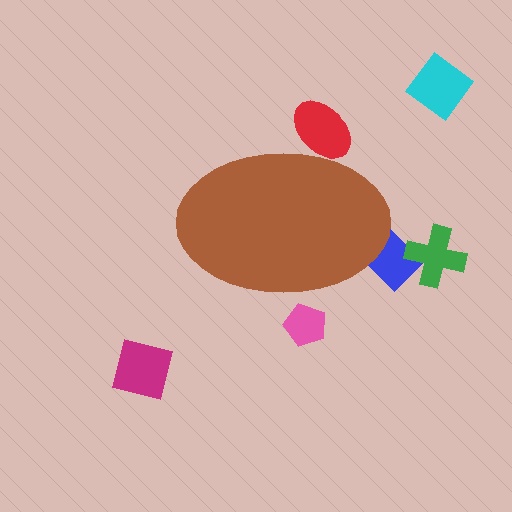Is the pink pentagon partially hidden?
Yes, the pink pentagon is partially hidden behind the brown ellipse.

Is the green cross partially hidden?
No, the green cross is fully visible.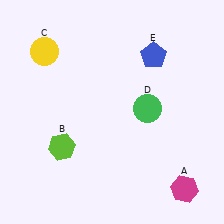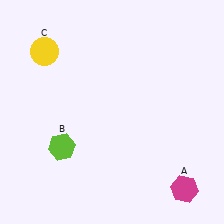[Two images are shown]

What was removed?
The green circle (D), the blue pentagon (E) were removed in Image 2.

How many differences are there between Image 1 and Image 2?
There are 2 differences between the two images.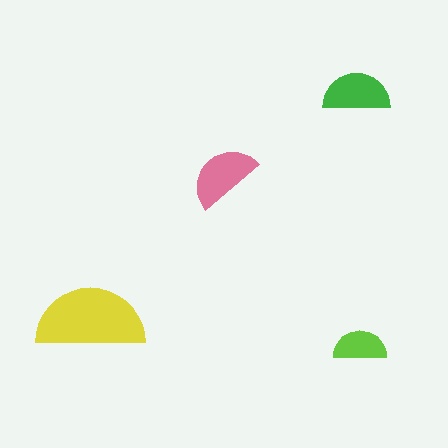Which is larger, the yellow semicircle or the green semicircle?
The yellow one.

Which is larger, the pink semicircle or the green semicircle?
The pink one.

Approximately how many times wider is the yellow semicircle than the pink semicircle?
About 1.5 times wider.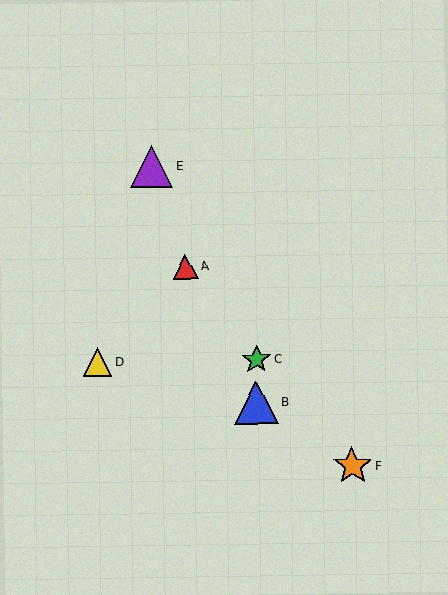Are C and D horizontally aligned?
Yes, both are at y≈360.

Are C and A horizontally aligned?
No, C is at y≈360 and A is at y≈267.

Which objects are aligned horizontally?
Objects C, D are aligned horizontally.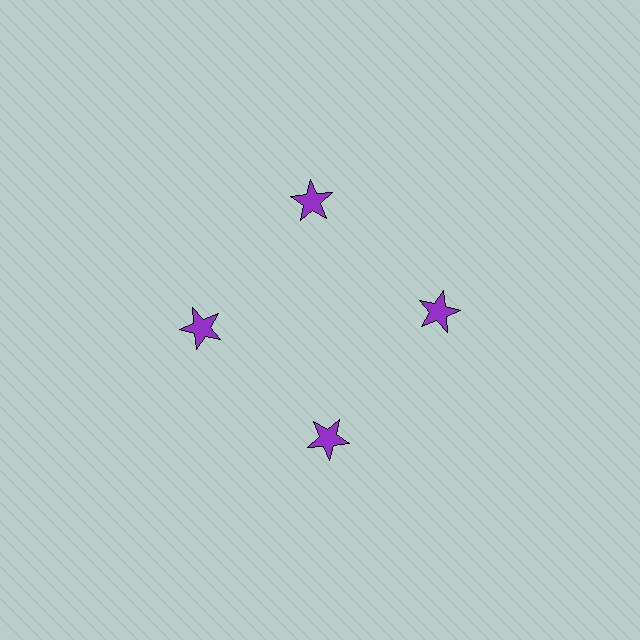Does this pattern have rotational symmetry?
Yes, this pattern has 4-fold rotational symmetry. It looks the same after rotating 90 degrees around the center.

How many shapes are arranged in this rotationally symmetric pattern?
There are 4 shapes, arranged in 4 groups of 1.